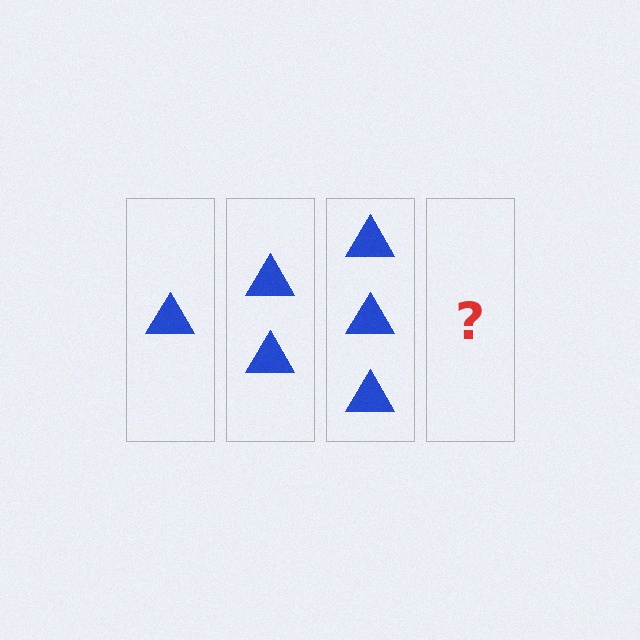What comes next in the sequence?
The next element should be 4 triangles.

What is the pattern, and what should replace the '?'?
The pattern is that each step adds one more triangle. The '?' should be 4 triangles.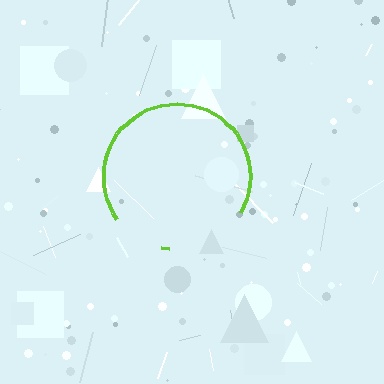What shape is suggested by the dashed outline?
The dashed outline suggests a circle.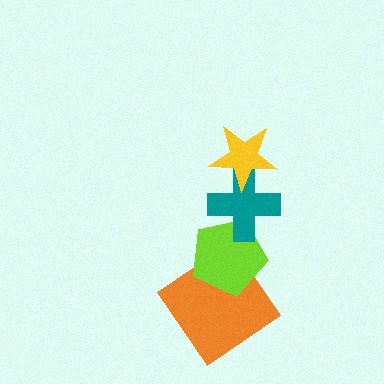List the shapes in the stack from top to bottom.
From top to bottom: the yellow star, the teal cross, the lime pentagon, the orange diamond.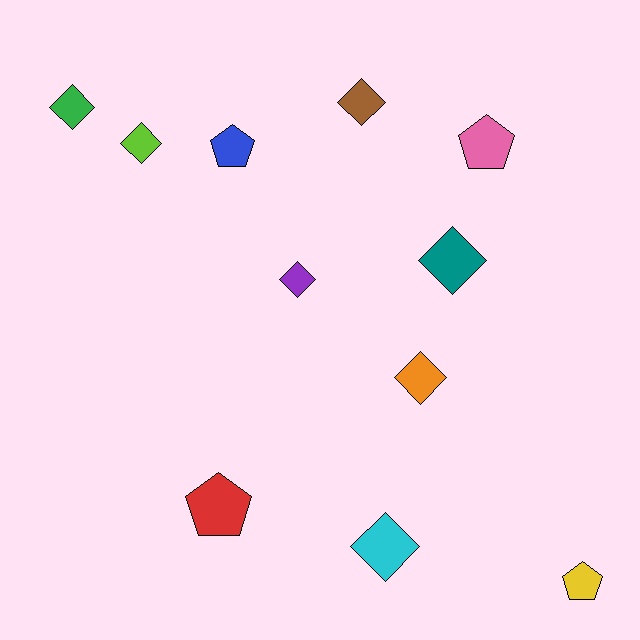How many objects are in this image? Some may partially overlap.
There are 11 objects.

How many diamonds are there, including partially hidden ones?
There are 7 diamonds.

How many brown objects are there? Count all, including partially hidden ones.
There is 1 brown object.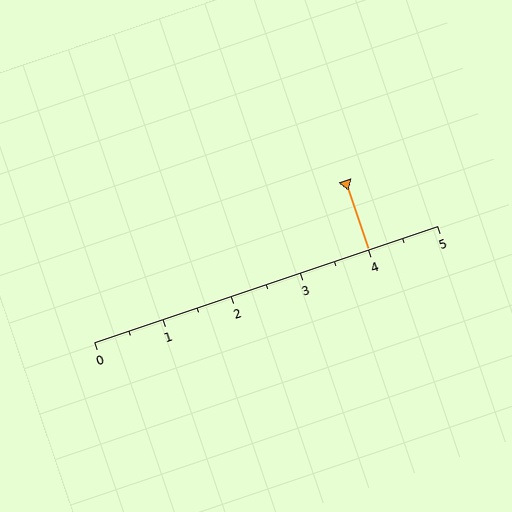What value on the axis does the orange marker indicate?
The marker indicates approximately 4.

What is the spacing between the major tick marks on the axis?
The major ticks are spaced 1 apart.